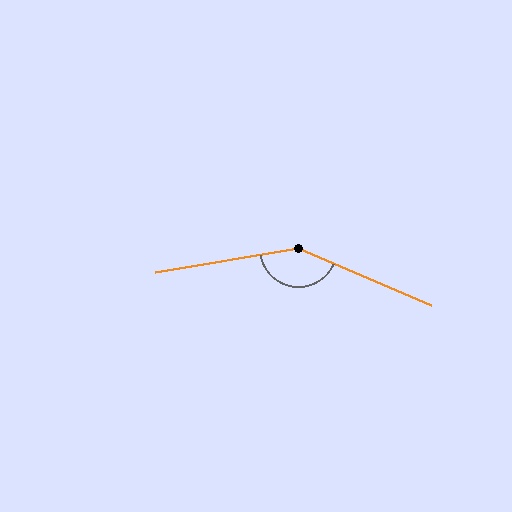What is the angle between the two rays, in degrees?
Approximately 147 degrees.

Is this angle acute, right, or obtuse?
It is obtuse.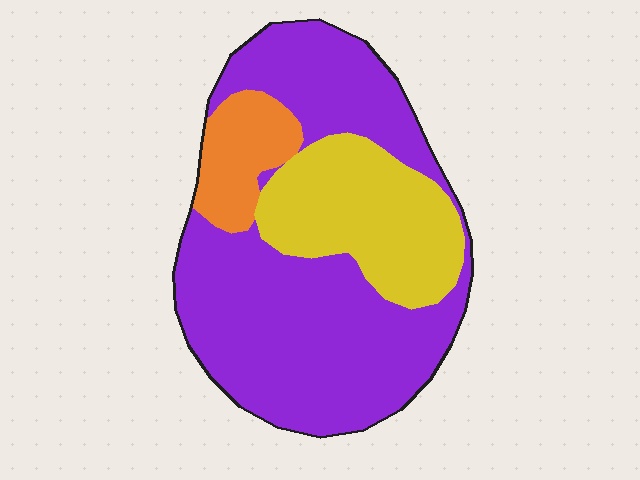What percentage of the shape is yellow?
Yellow covers roughly 25% of the shape.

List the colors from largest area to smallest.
From largest to smallest: purple, yellow, orange.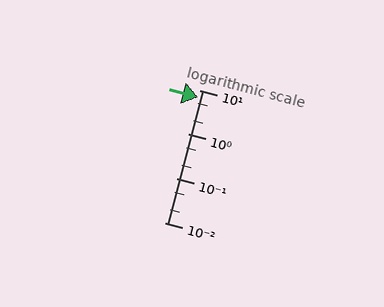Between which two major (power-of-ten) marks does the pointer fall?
The pointer is between 1 and 10.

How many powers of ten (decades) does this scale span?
The scale spans 3 decades, from 0.01 to 10.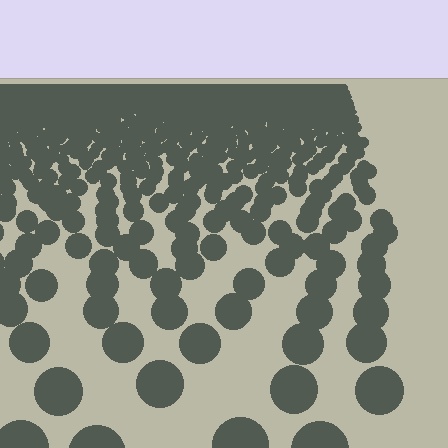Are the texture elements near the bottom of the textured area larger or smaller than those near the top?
Larger. Near the bottom, elements are closer to the viewer and appear at a bigger on-screen size.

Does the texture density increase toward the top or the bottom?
Density increases toward the top.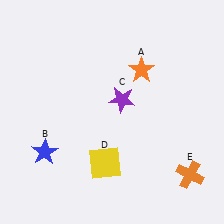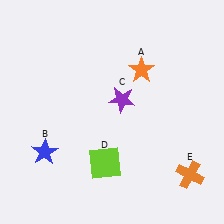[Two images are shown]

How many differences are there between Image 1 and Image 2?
There is 1 difference between the two images.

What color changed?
The square (D) changed from yellow in Image 1 to lime in Image 2.